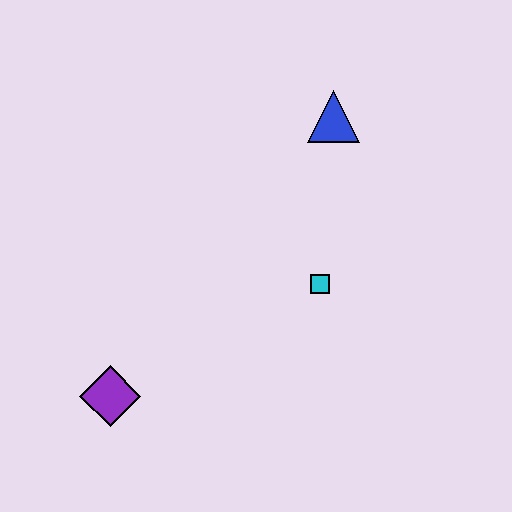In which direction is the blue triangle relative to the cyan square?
The blue triangle is above the cyan square.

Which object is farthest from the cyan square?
The purple diamond is farthest from the cyan square.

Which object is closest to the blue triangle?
The cyan square is closest to the blue triangle.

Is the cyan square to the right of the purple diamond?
Yes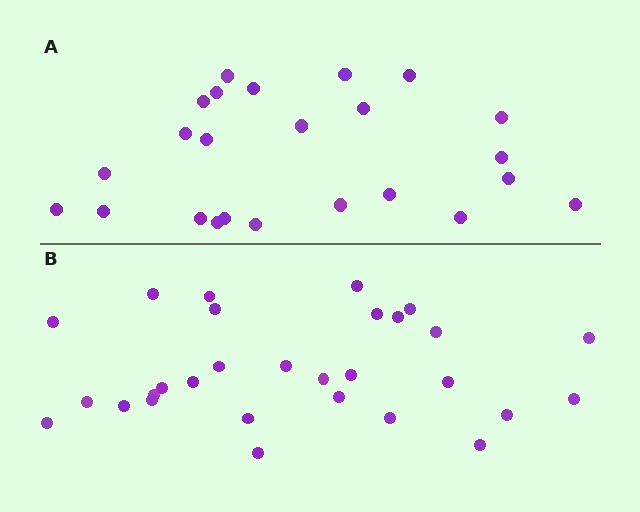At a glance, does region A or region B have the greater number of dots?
Region B (the bottom region) has more dots.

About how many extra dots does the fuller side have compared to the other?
Region B has about 5 more dots than region A.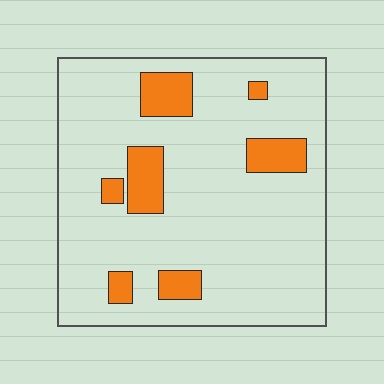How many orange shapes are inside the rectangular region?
7.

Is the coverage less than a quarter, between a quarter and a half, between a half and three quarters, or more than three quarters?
Less than a quarter.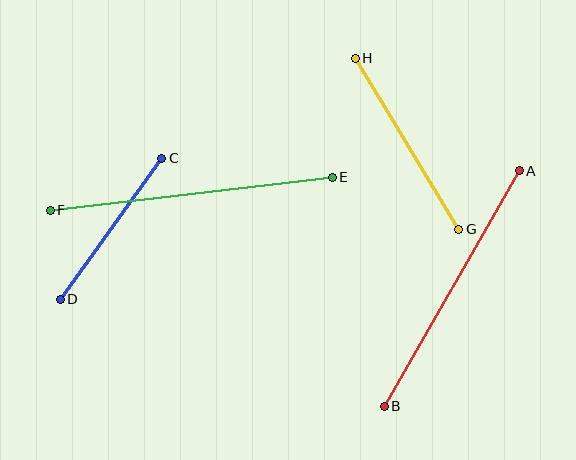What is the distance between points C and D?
The distance is approximately 174 pixels.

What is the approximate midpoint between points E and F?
The midpoint is at approximately (191, 194) pixels.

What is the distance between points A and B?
The distance is approximately 271 pixels.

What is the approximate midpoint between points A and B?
The midpoint is at approximately (452, 289) pixels.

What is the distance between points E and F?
The distance is approximately 284 pixels.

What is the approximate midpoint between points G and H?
The midpoint is at approximately (407, 144) pixels.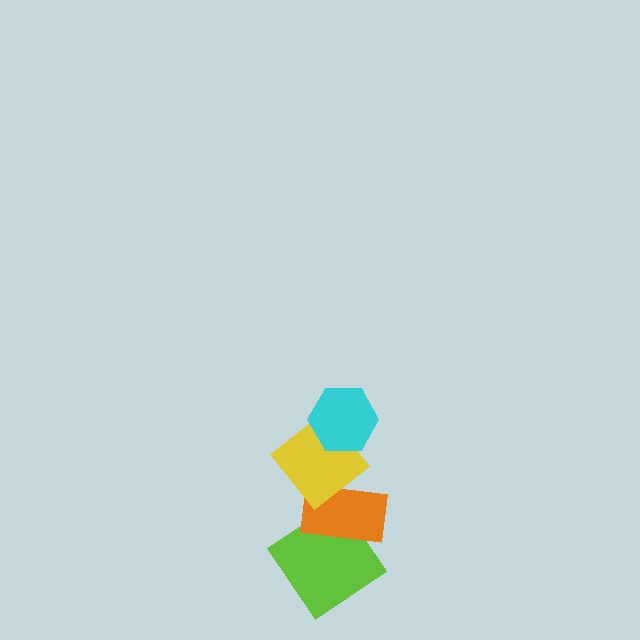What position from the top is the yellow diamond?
The yellow diamond is 2nd from the top.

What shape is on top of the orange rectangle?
The yellow diamond is on top of the orange rectangle.